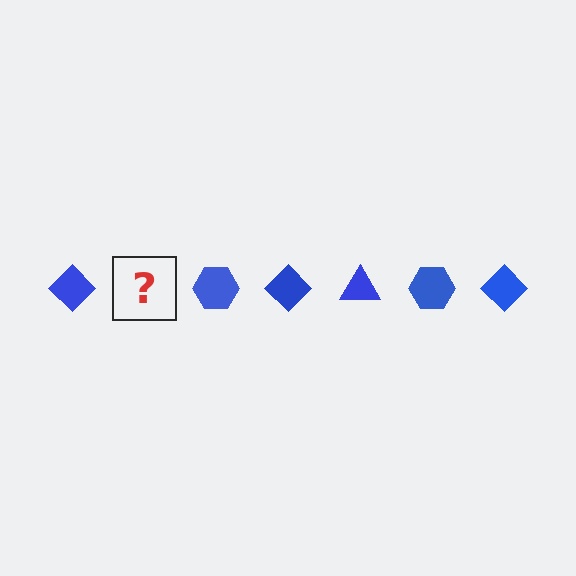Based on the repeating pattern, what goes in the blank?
The blank should be a blue triangle.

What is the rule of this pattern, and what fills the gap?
The rule is that the pattern cycles through diamond, triangle, hexagon shapes in blue. The gap should be filled with a blue triangle.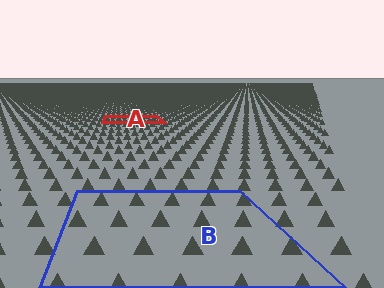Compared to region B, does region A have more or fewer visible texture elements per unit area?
Region A has more texture elements per unit area — they are packed more densely because it is farther away.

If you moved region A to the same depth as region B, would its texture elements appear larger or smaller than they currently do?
They would appear larger. At a closer depth, the same texture elements are projected at a bigger on-screen size.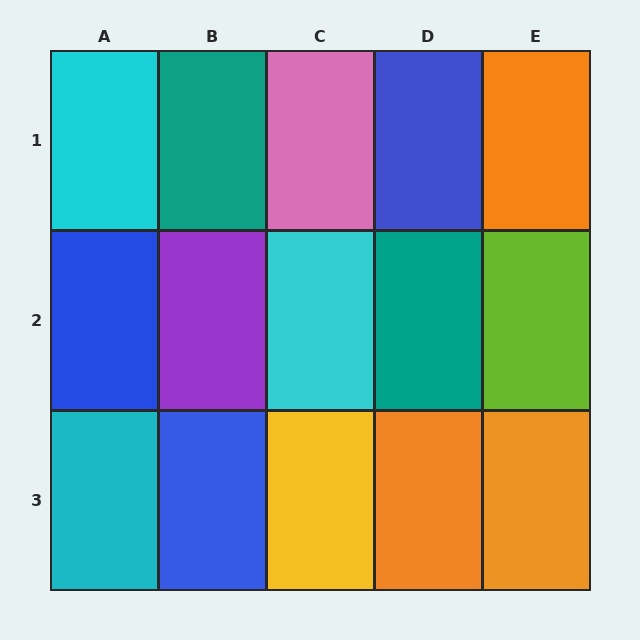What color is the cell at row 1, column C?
Pink.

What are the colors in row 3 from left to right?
Cyan, blue, yellow, orange, orange.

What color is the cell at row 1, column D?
Blue.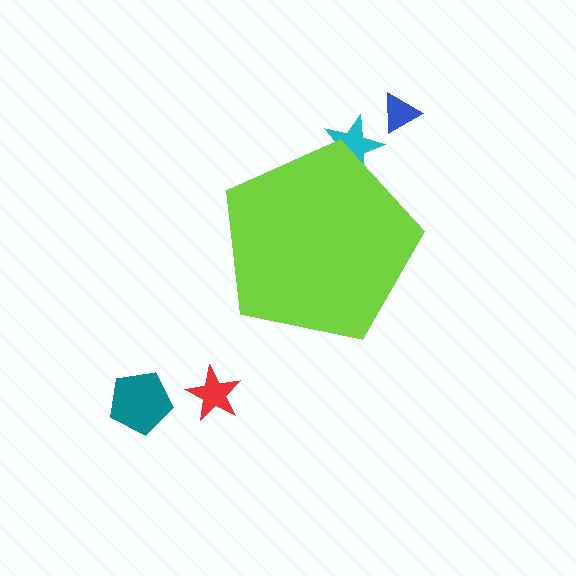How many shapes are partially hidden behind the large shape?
1 shape is partially hidden.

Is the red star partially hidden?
No, the red star is fully visible.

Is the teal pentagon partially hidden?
No, the teal pentagon is fully visible.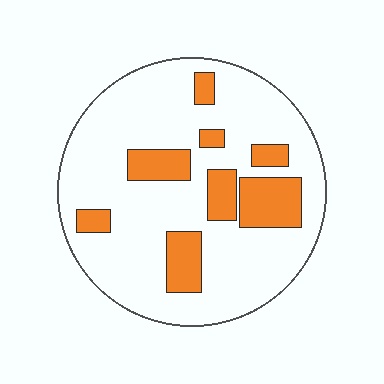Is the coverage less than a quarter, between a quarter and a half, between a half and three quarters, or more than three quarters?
Less than a quarter.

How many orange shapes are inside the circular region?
8.